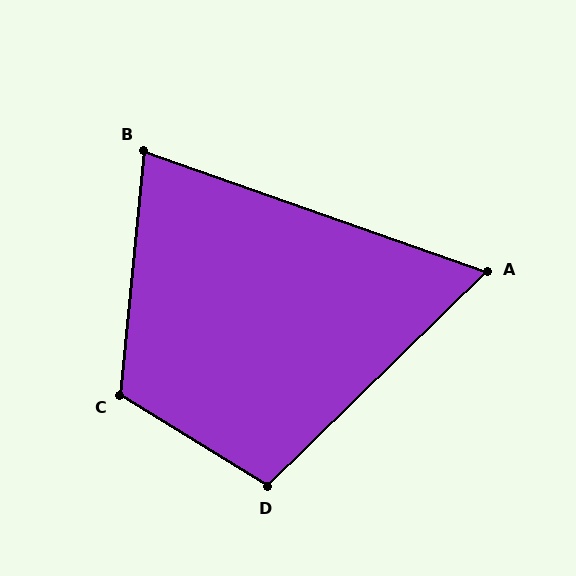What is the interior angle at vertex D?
Approximately 104 degrees (obtuse).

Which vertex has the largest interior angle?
C, at approximately 116 degrees.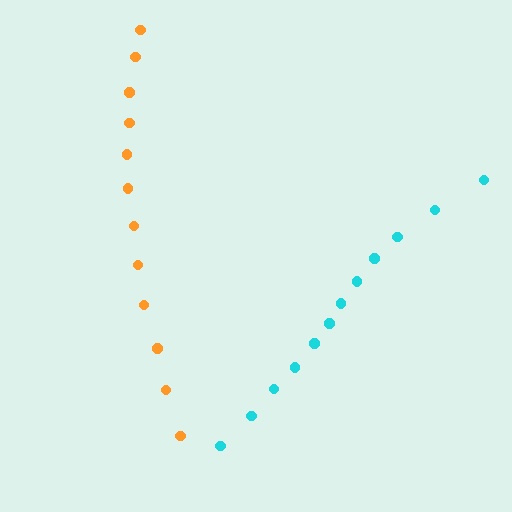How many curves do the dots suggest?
There are 2 distinct paths.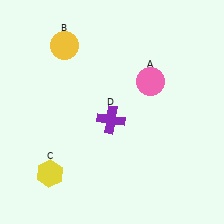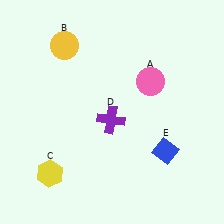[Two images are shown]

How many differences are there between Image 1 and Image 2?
There is 1 difference between the two images.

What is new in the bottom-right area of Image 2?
A blue diamond (E) was added in the bottom-right area of Image 2.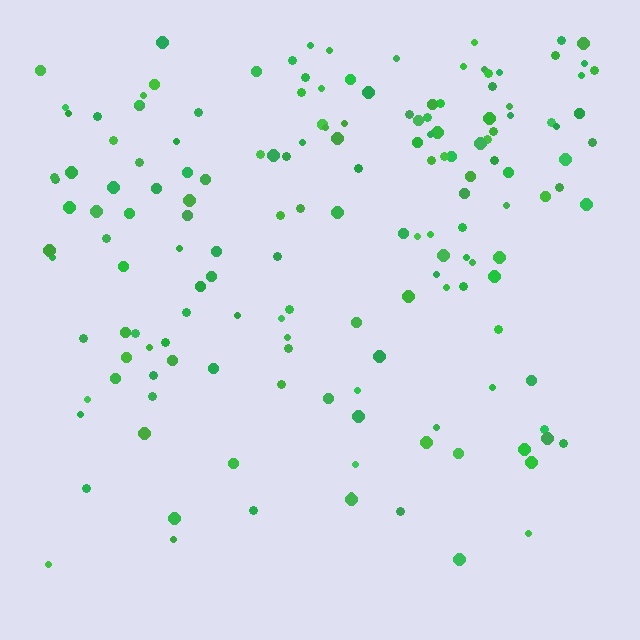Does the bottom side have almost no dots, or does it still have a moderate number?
Still a moderate number, just noticeably fewer than the top.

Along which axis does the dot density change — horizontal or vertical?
Vertical.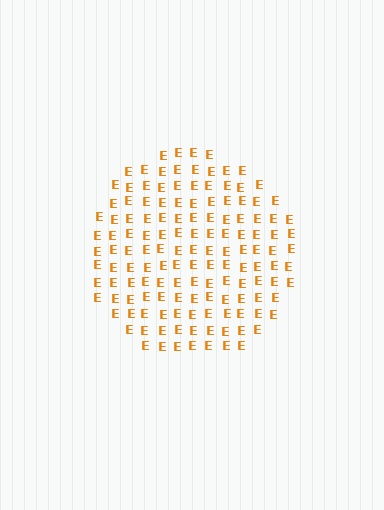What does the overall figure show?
The overall figure shows a circle.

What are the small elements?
The small elements are letter E's.